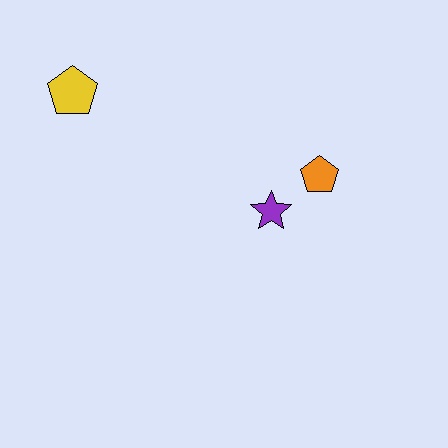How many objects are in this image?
There are 3 objects.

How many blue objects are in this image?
There are no blue objects.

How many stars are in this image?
There is 1 star.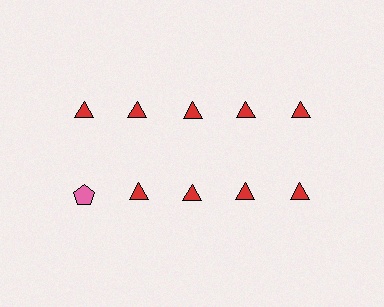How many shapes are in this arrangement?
There are 10 shapes arranged in a grid pattern.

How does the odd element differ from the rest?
It differs in both color (pink instead of red) and shape (pentagon instead of triangle).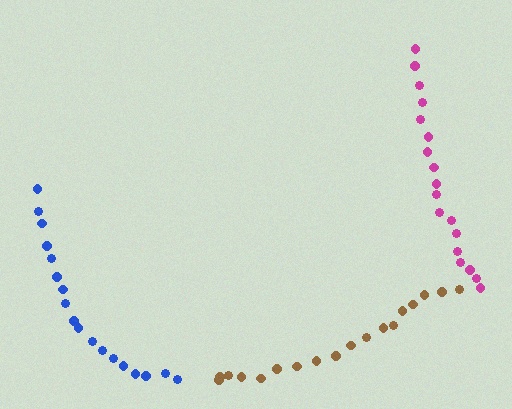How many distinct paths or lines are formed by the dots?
There are 3 distinct paths.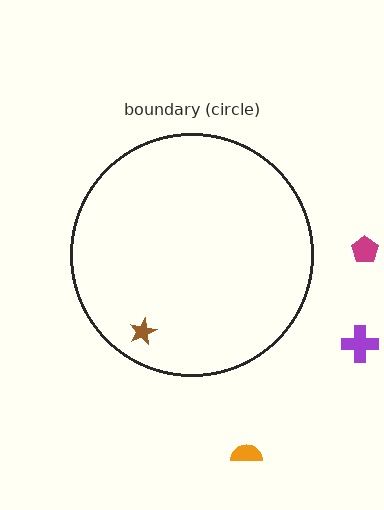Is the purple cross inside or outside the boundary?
Outside.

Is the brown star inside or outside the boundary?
Inside.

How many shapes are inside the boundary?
1 inside, 3 outside.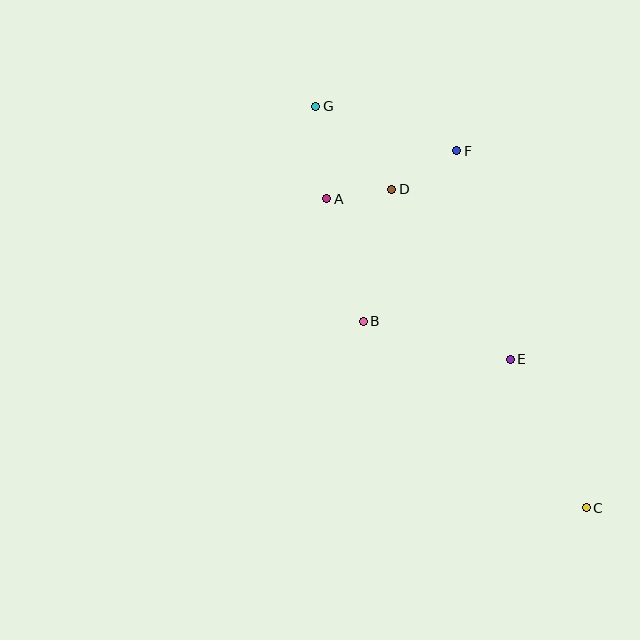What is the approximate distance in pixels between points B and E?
The distance between B and E is approximately 152 pixels.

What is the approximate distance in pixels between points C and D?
The distance between C and D is approximately 373 pixels.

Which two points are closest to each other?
Points A and D are closest to each other.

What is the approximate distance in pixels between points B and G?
The distance between B and G is approximately 220 pixels.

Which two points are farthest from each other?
Points C and G are farthest from each other.